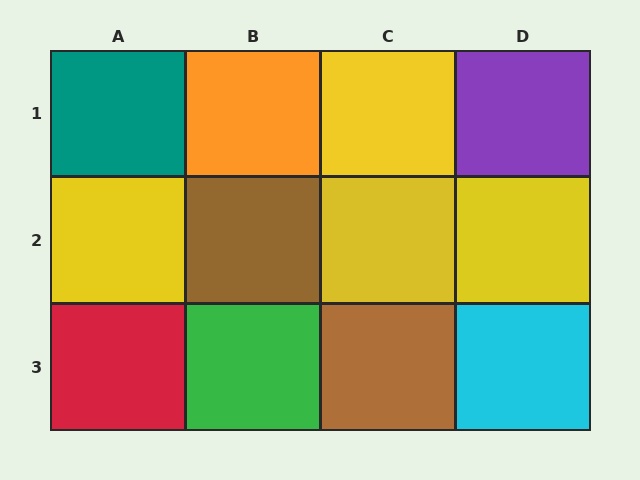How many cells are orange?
1 cell is orange.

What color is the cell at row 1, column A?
Teal.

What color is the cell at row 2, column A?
Yellow.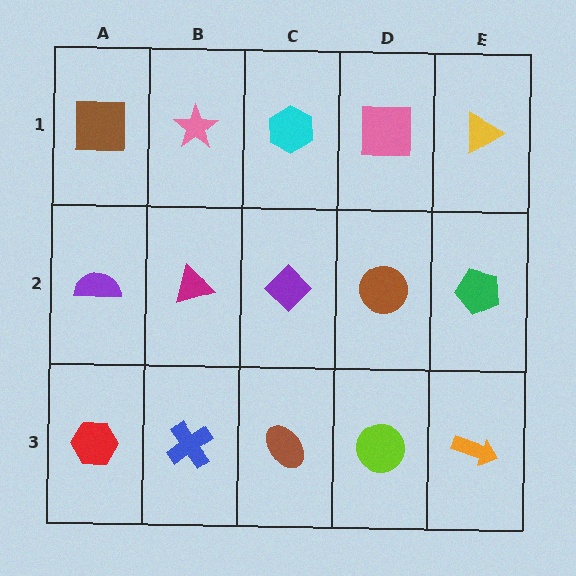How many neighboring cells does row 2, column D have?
4.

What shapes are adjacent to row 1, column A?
A purple semicircle (row 2, column A), a pink star (row 1, column B).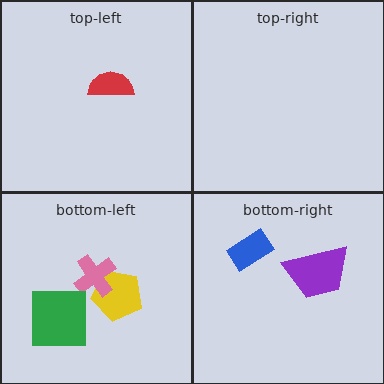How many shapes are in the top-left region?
1.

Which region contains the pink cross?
The bottom-left region.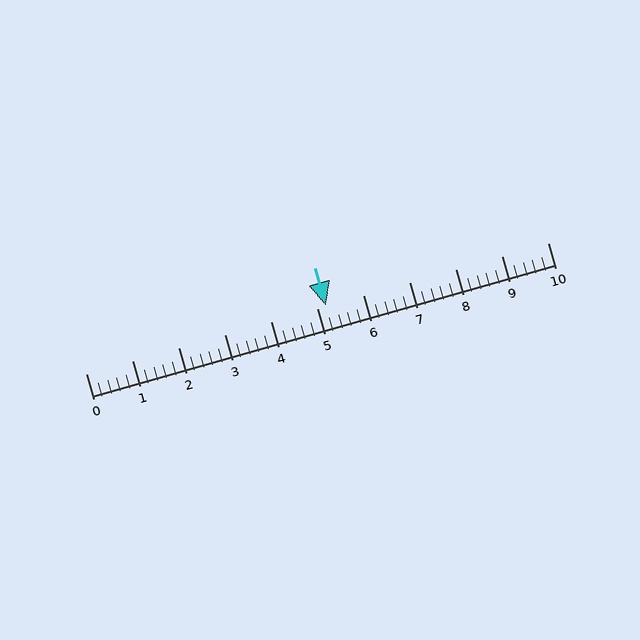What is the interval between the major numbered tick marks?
The major tick marks are spaced 1 units apart.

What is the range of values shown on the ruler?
The ruler shows values from 0 to 10.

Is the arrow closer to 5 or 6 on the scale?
The arrow is closer to 5.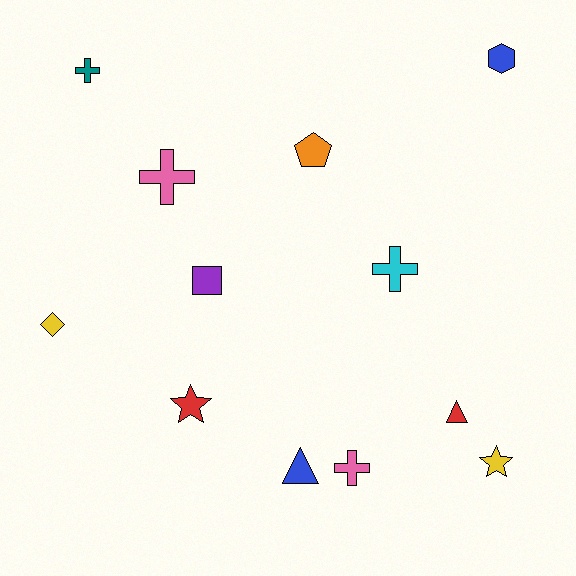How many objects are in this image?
There are 12 objects.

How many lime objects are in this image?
There are no lime objects.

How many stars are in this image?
There are 2 stars.